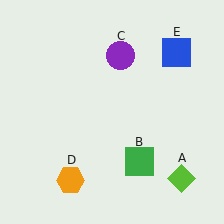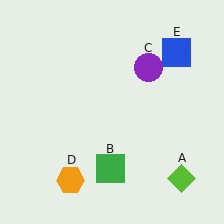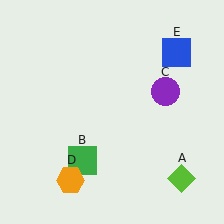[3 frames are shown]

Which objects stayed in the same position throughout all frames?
Lime diamond (object A) and orange hexagon (object D) and blue square (object E) remained stationary.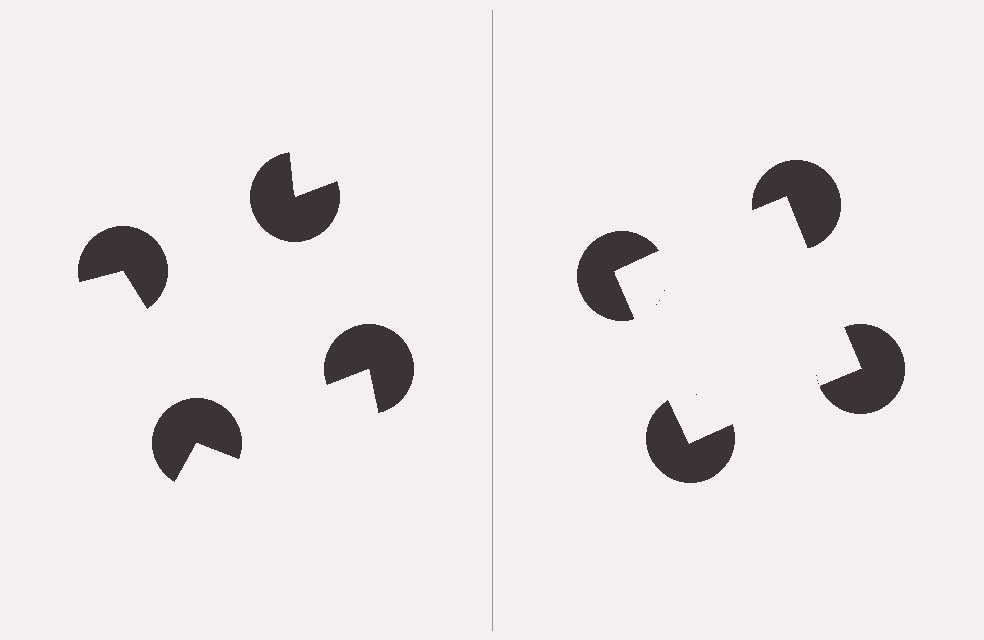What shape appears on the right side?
An illusory square.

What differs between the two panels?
The pac-man discs are positioned identically on both sides; only the wedge orientations differ. On the right they align to a square; on the left they are misaligned.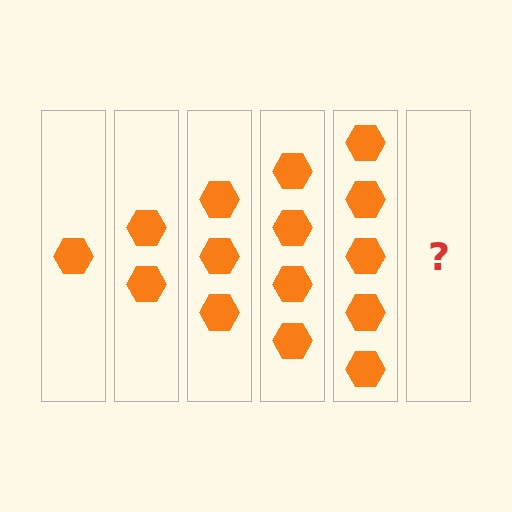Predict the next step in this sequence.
The next step is 6 hexagons.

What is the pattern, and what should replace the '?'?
The pattern is that each step adds one more hexagon. The '?' should be 6 hexagons.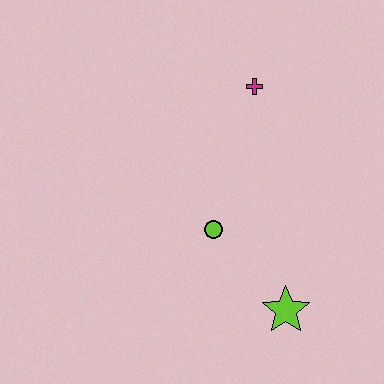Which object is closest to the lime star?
The lime circle is closest to the lime star.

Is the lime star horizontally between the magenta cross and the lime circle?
No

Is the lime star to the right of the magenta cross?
Yes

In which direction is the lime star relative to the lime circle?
The lime star is below the lime circle.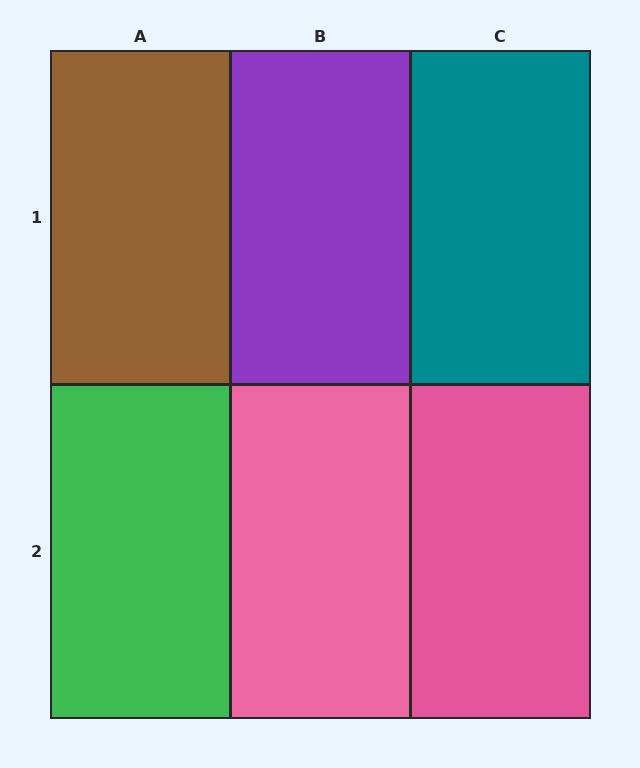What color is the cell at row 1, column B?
Purple.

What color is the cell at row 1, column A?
Brown.